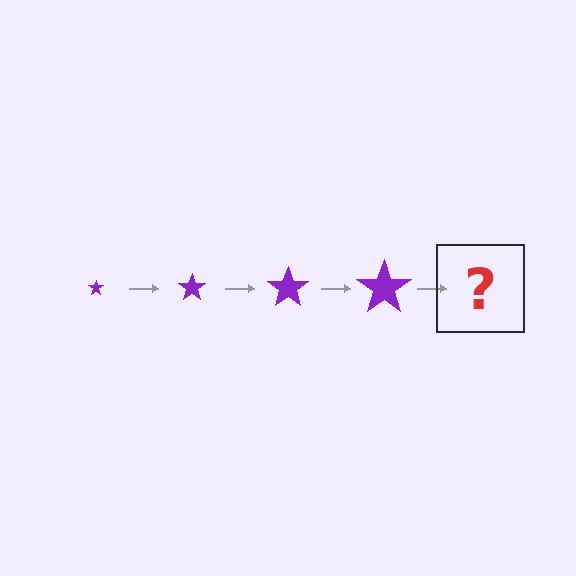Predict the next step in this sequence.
The next step is a purple star, larger than the previous one.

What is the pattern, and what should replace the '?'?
The pattern is that the star gets progressively larger each step. The '?' should be a purple star, larger than the previous one.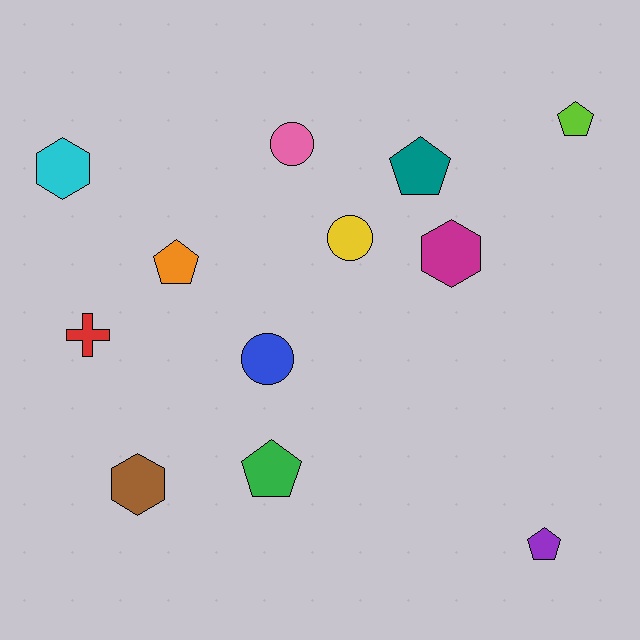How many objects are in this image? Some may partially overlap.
There are 12 objects.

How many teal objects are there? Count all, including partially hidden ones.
There is 1 teal object.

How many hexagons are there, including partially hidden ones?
There are 3 hexagons.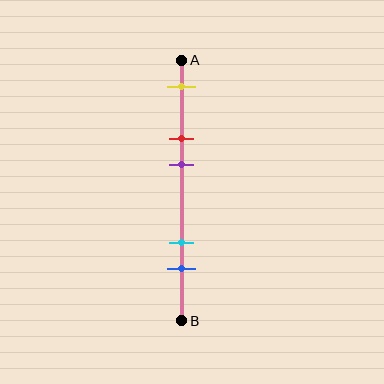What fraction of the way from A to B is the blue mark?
The blue mark is approximately 80% (0.8) of the way from A to B.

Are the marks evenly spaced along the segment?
No, the marks are not evenly spaced.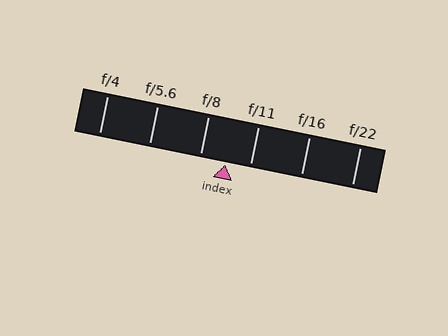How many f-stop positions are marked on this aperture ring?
There are 6 f-stop positions marked.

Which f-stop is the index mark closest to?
The index mark is closest to f/11.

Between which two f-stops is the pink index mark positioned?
The index mark is between f/8 and f/11.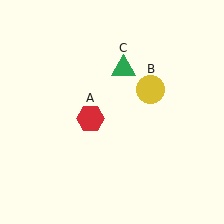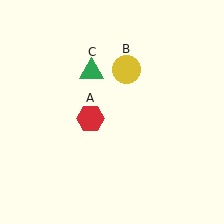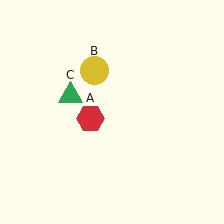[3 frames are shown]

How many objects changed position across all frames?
2 objects changed position: yellow circle (object B), green triangle (object C).